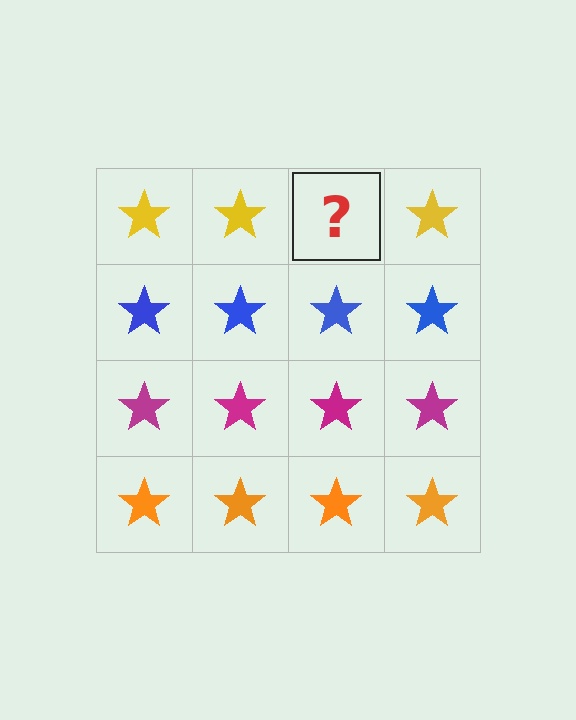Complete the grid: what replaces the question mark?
The question mark should be replaced with a yellow star.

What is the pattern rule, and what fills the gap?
The rule is that each row has a consistent color. The gap should be filled with a yellow star.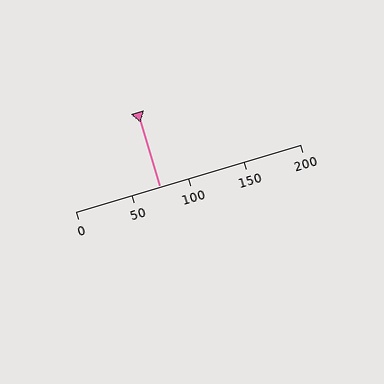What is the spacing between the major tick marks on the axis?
The major ticks are spaced 50 apart.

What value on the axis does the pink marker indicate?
The marker indicates approximately 75.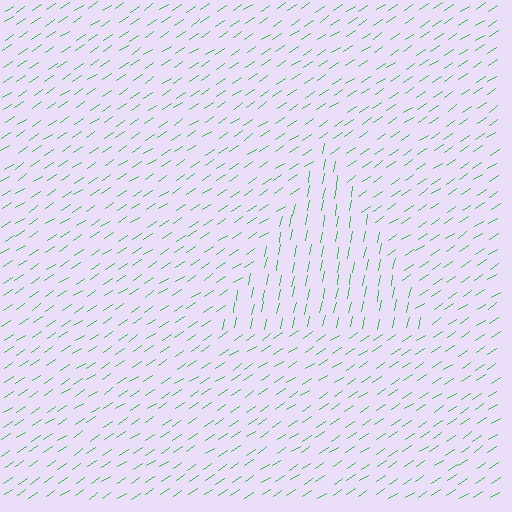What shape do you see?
I see a triangle.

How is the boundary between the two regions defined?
The boundary is defined purely by a change in line orientation (approximately 45 degrees difference). All lines are the same color and thickness.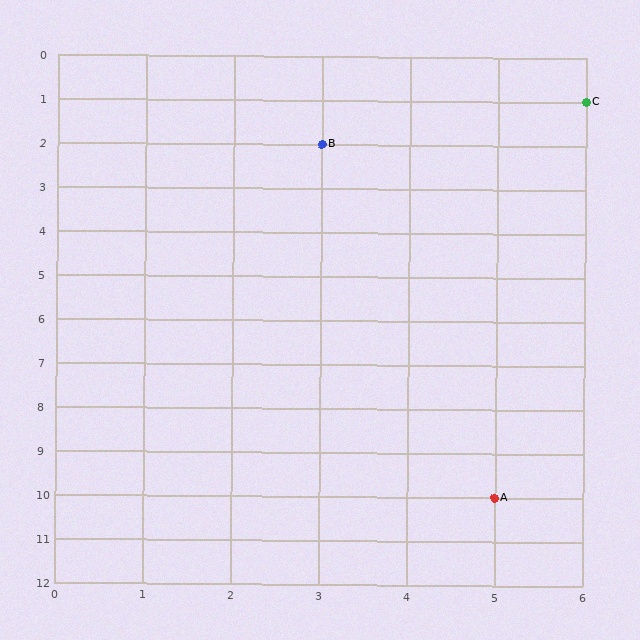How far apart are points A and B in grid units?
Points A and B are 2 columns and 8 rows apart (about 8.2 grid units diagonally).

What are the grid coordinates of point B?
Point B is at grid coordinates (3, 2).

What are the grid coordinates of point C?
Point C is at grid coordinates (6, 1).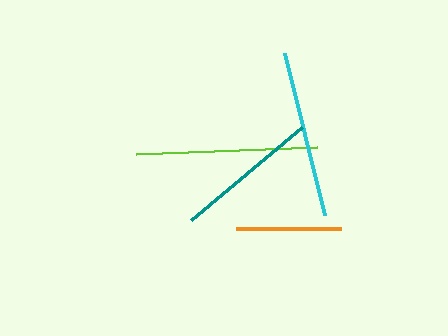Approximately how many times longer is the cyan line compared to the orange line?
The cyan line is approximately 1.6 times the length of the orange line.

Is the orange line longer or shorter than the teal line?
The teal line is longer than the orange line.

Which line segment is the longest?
The lime line is the longest at approximately 182 pixels.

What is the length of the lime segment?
The lime segment is approximately 182 pixels long.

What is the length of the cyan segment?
The cyan segment is approximately 167 pixels long.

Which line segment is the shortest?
The orange line is the shortest at approximately 106 pixels.